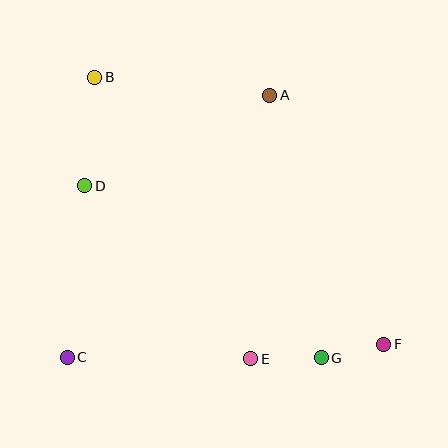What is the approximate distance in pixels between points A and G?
The distance between A and G is approximately 267 pixels.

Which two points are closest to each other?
Points F and G are closest to each other.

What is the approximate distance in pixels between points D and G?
The distance between D and G is approximately 293 pixels.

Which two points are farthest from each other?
Points B and F are farthest from each other.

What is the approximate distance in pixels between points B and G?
The distance between B and G is approximately 360 pixels.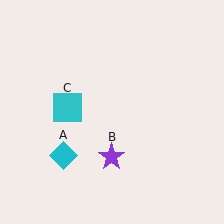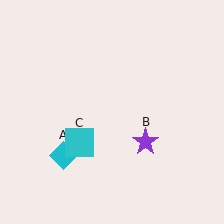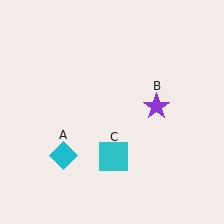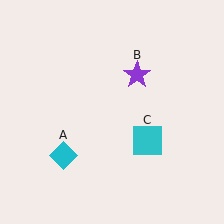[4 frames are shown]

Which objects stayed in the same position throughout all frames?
Cyan diamond (object A) remained stationary.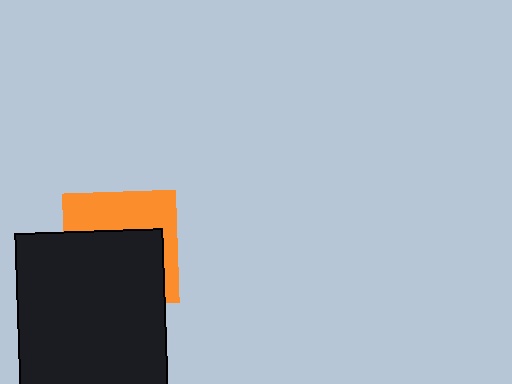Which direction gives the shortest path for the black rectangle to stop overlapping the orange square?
Moving down gives the shortest separation.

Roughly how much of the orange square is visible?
A small part of it is visible (roughly 42%).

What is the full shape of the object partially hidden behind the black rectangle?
The partially hidden object is an orange square.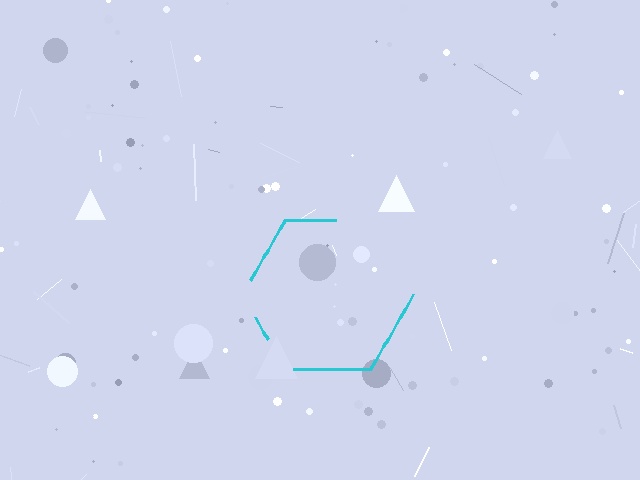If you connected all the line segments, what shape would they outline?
They would outline a hexagon.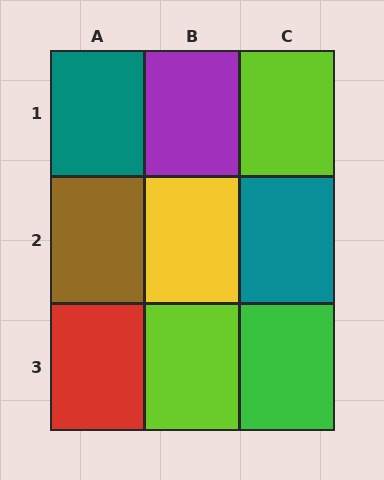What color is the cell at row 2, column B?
Yellow.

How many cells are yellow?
1 cell is yellow.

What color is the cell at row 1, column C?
Lime.